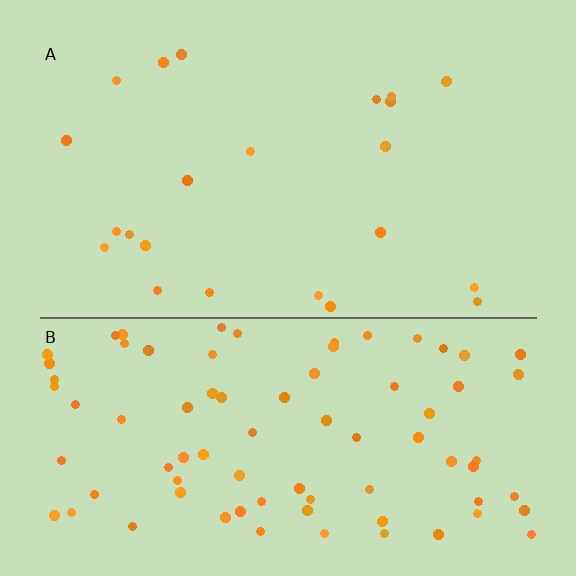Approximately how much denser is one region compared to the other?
Approximately 3.7× — region B over region A.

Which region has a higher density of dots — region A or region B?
B (the bottom).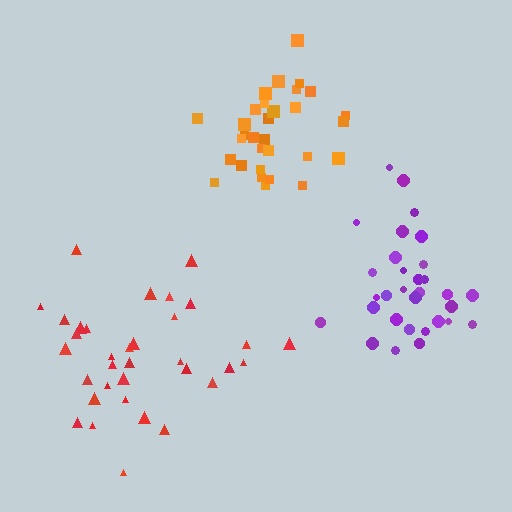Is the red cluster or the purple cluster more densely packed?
Purple.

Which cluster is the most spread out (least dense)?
Red.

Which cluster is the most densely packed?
Orange.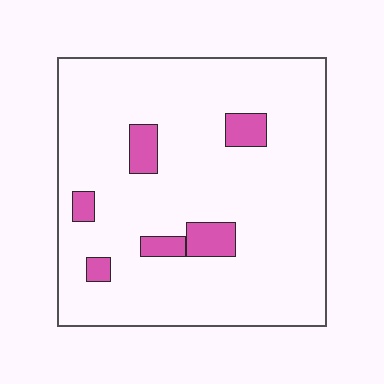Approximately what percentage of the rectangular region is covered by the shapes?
Approximately 10%.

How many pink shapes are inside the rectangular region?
6.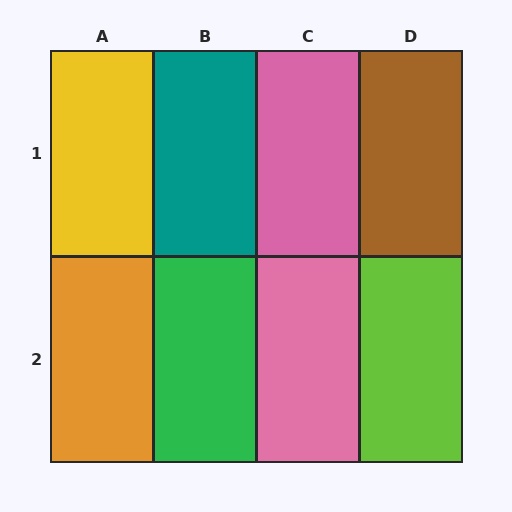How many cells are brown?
1 cell is brown.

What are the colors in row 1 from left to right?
Yellow, teal, pink, brown.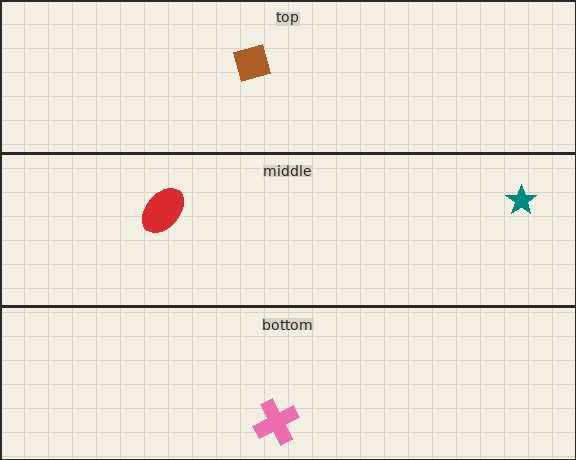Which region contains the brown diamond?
The top region.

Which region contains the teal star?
The middle region.